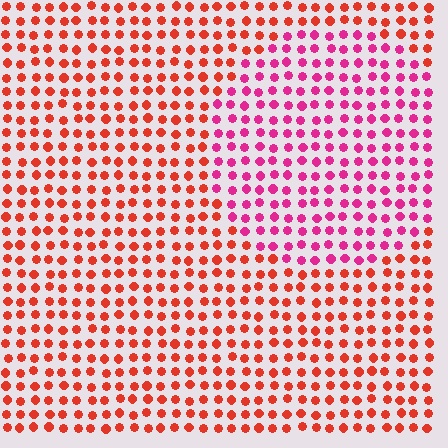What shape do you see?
I see a circle.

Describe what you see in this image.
The image is filled with small red elements in a uniform arrangement. A circle-shaped region is visible where the elements are tinted to a slightly different hue, forming a subtle color boundary.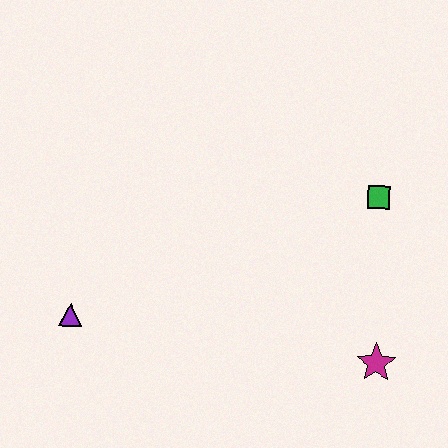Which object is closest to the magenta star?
The green square is closest to the magenta star.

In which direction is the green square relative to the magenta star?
The green square is above the magenta star.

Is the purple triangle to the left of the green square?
Yes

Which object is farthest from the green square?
The purple triangle is farthest from the green square.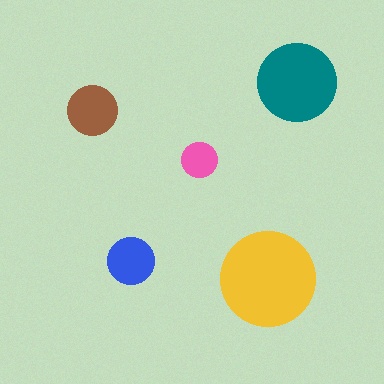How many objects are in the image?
There are 5 objects in the image.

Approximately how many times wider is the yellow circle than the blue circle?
About 2 times wider.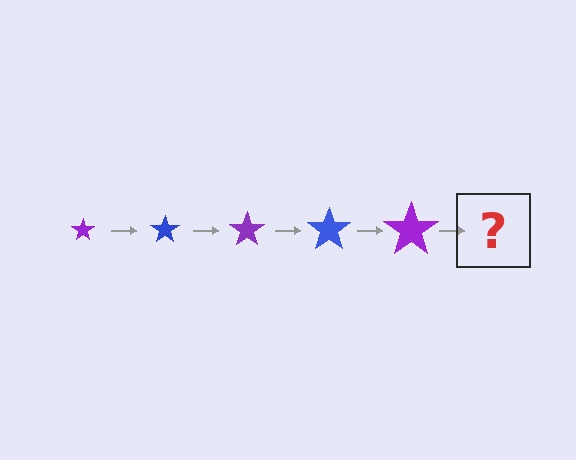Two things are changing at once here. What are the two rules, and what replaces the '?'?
The two rules are that the star grows larger each step and the color cycles through purple and blue. The '?' should be a blue star, larger than the previous one.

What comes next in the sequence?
The next element should be a blue star, larger than the previous one.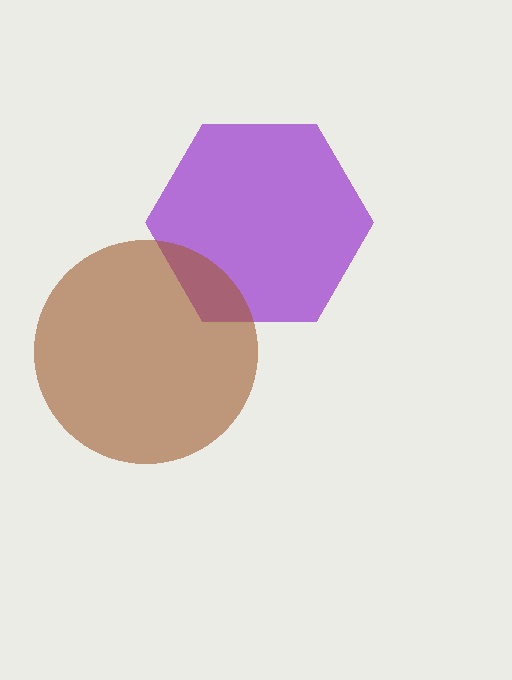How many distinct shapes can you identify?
There are 2 distinct shapes: a purple hexagon, a brown circle.